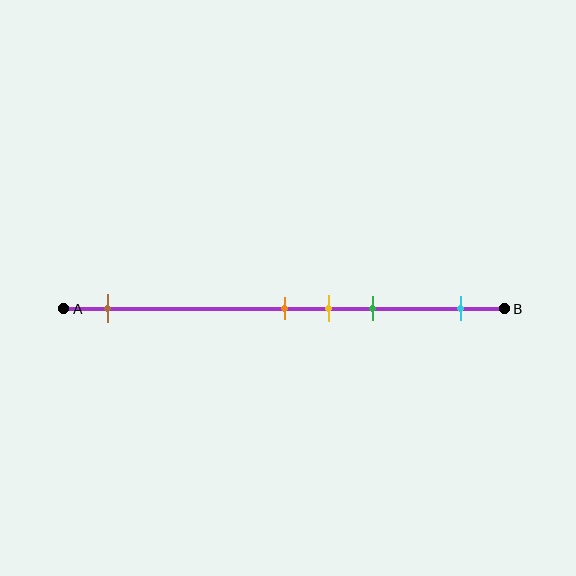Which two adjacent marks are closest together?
The orange and yellow marks are the closest adjacent pair.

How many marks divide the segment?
There are 5 marks dividing the segment.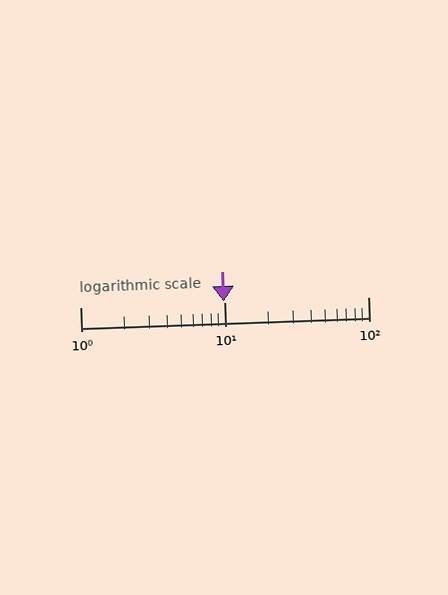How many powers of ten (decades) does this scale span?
The scale spans 2 decades, from 1 to 100.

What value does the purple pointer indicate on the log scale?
The pointer indicates approximately 9.9.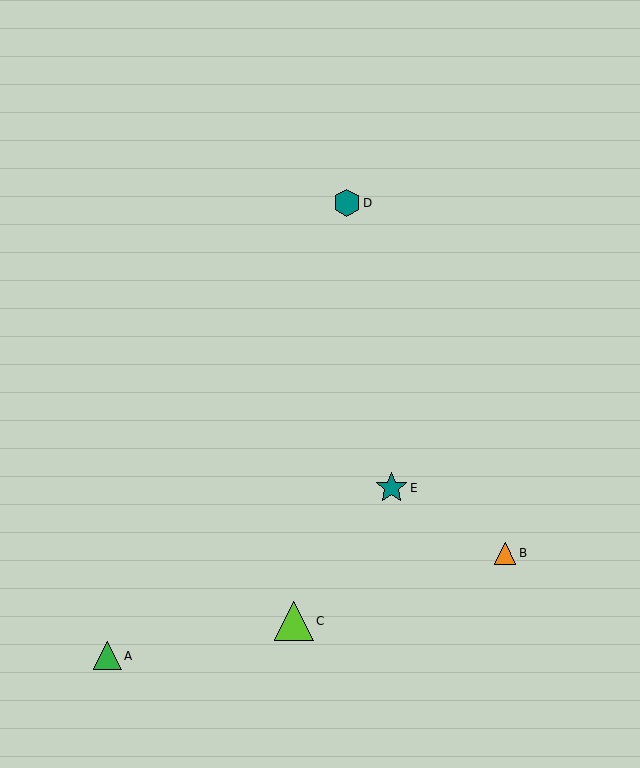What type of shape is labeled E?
Shape E is a teal star.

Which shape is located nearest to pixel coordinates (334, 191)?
The teal hexagon (labeled D) at (347, 203) is nearest to that location.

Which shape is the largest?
The lime triangle (labeled C) is the largest.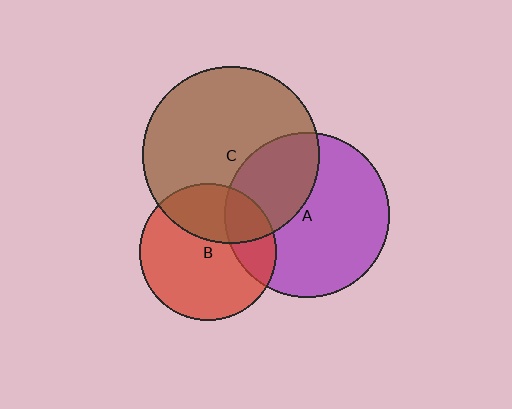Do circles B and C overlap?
Yes.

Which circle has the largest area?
Circle C (brown).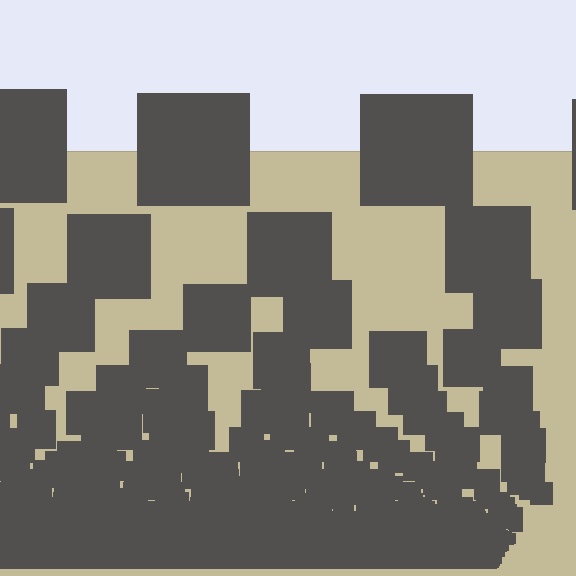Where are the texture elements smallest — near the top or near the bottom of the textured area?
Near the bottom.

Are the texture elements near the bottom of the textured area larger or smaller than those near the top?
Smaller. The gradient is inverted — elements near the bottom are smaller and denser.